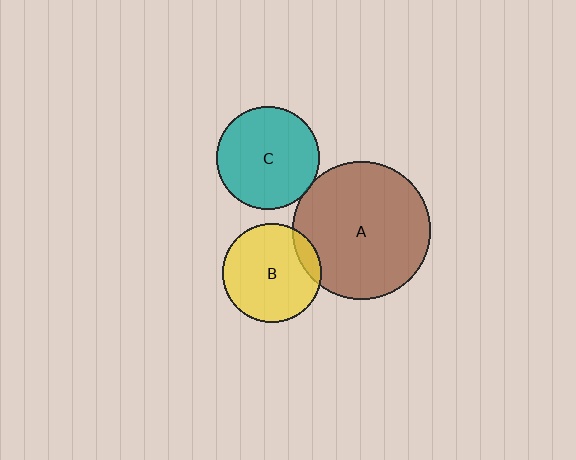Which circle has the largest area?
Circle A (brown).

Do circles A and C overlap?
Yes.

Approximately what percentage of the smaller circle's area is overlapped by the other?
Approximately 5%.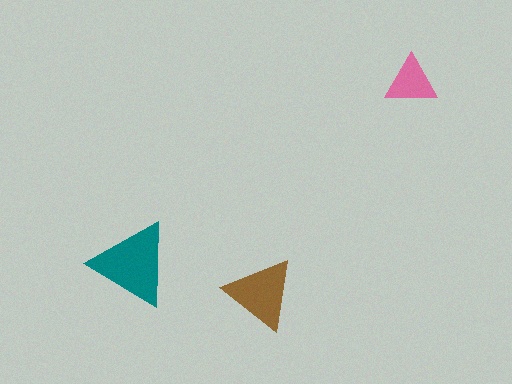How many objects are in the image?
There are 3 objects in the image.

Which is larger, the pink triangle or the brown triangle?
The brown one.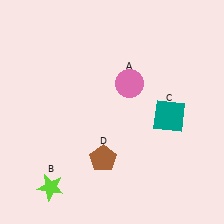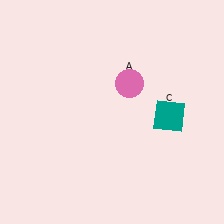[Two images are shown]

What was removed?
The brown pentagon (D), the lime star (B) were removed in Image 2.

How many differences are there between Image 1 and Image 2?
There are 2 differences between the two images.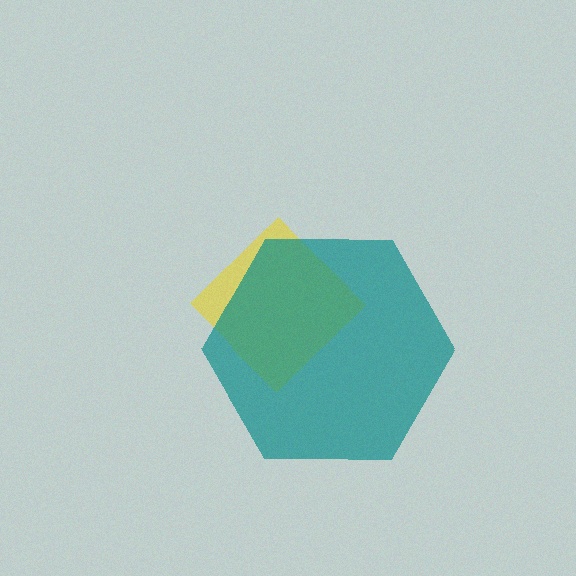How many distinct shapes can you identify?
There are 2 distinct shapes: a yellow diamond, a teal hexagon.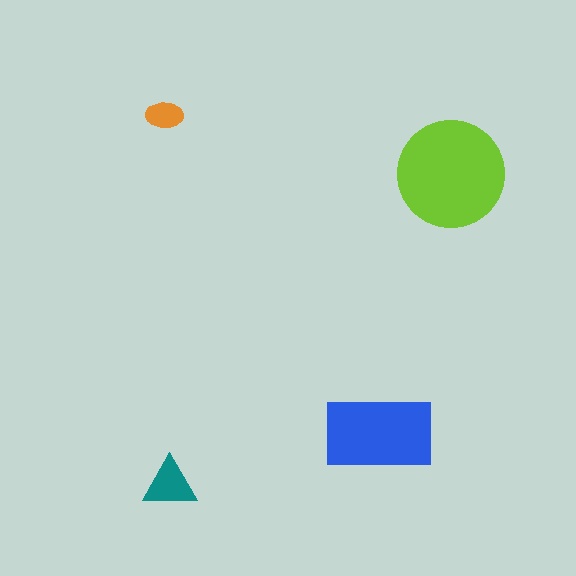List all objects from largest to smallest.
The lime circle, the blue rectangle, the teal triangle, the orange ellipse.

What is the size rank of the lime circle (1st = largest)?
1st.